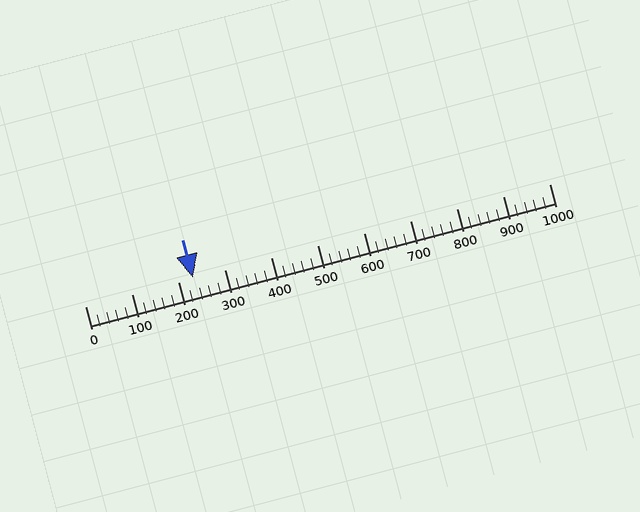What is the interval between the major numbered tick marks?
The major tick marks are spaced 100 units apart.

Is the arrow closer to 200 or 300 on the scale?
The arrow is closer to 200.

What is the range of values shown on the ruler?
The ruler shows values from 0 to 1000.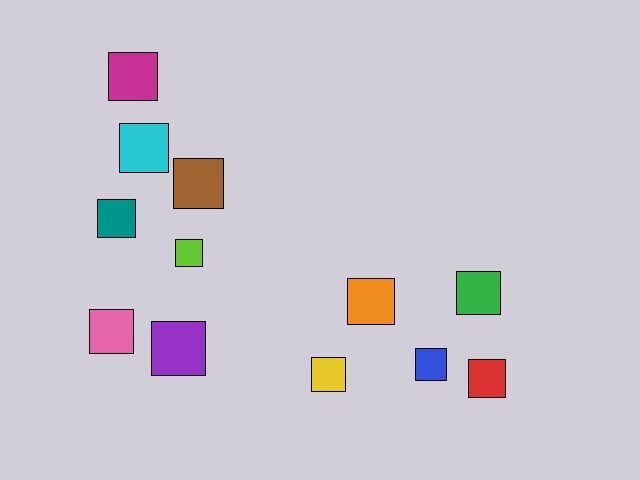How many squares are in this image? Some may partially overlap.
There are 12 squares.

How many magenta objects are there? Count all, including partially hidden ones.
There is 1 magenta object.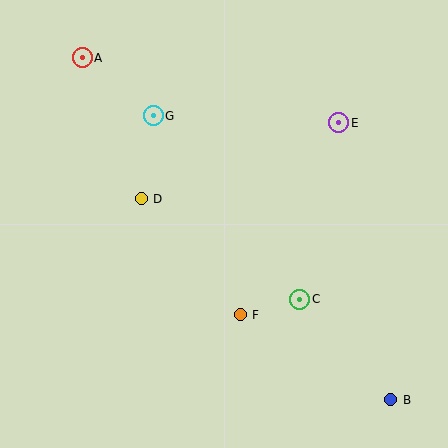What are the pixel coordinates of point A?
Point A is at (82, 58).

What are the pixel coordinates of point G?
Point G is at (153, 116).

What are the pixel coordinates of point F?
Point F is at (240, 315).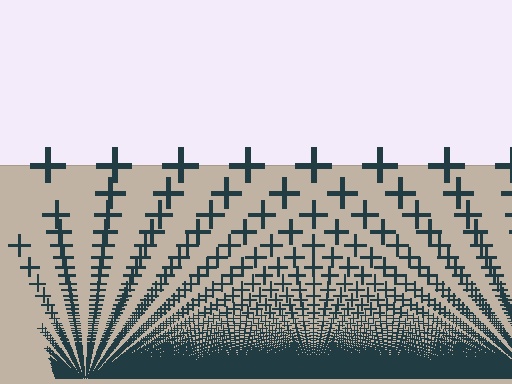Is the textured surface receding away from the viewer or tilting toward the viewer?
The surface appears to tilt toward the viewer. Texture elements get larger and sparser toward the top.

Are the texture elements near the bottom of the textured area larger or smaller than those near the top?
Smaller. The gradient is inverted — elements near the bottom are smaller and denser.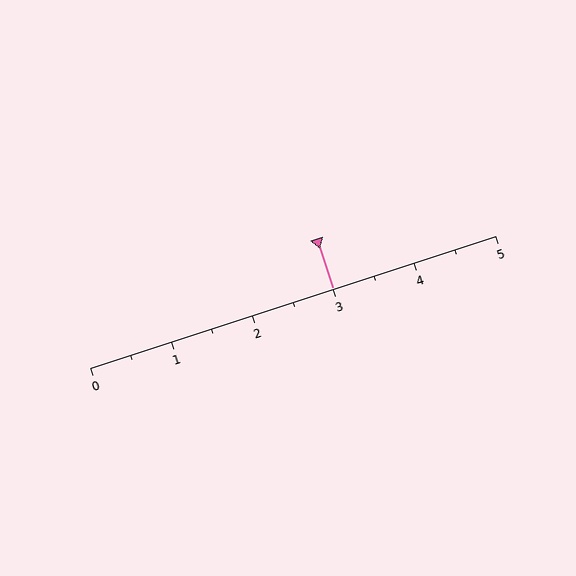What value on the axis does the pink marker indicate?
The marker indicates approximately 3.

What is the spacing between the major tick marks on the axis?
The major ticks are spaced 1 apart.